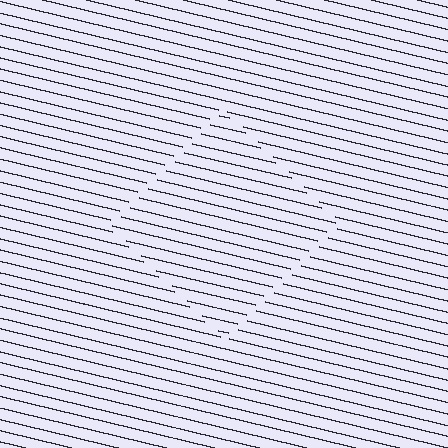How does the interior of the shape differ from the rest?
The interior of the shape contains the same grating, shifted by half a period — the contour is defined by the phase discontinuity where line-ends from the inner and outer gratings abut.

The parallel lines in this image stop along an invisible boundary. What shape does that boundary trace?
An illusory square. The interior of the shape contains the same grating, shifted by half a period — the contour is defined by the phase discontinuity where line-ends from the inner and outer gratings abut.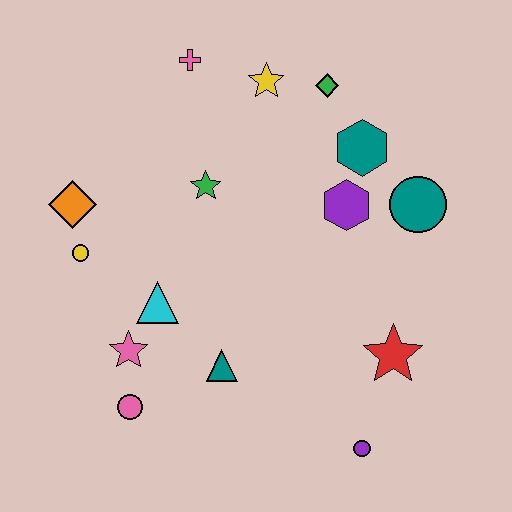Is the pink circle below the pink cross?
Yes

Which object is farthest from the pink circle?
The green diamond is farthest from the pink circle.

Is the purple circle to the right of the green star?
Yes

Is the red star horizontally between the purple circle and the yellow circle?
No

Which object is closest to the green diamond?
The yellow star is closest to the green diamond.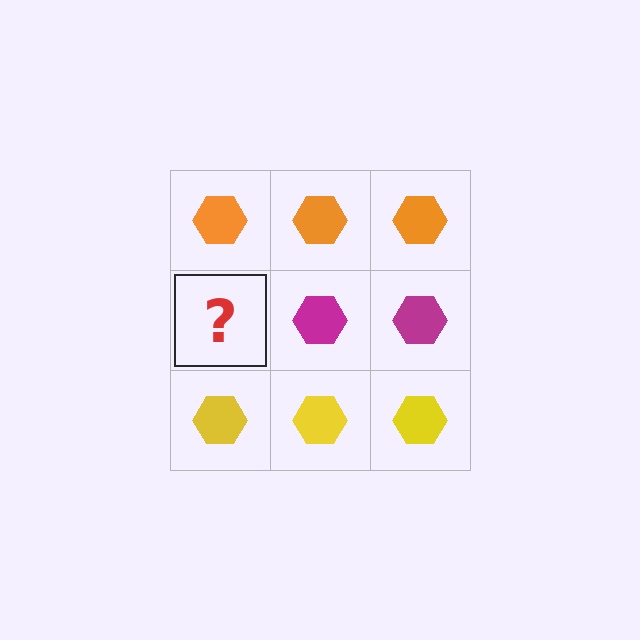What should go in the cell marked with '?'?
The missing cell should contain a magenta hexagon.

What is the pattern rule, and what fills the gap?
The rule is that each row has a consistent color. The gap should be filled with a magenta hexagon.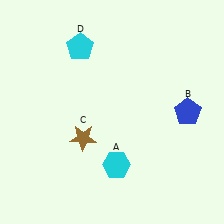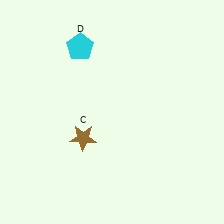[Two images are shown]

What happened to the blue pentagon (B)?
The blue pentagon (B) was removed in Image 2. It was in the top-right area of Image 1.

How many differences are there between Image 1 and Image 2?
There are 2 differences between the two images.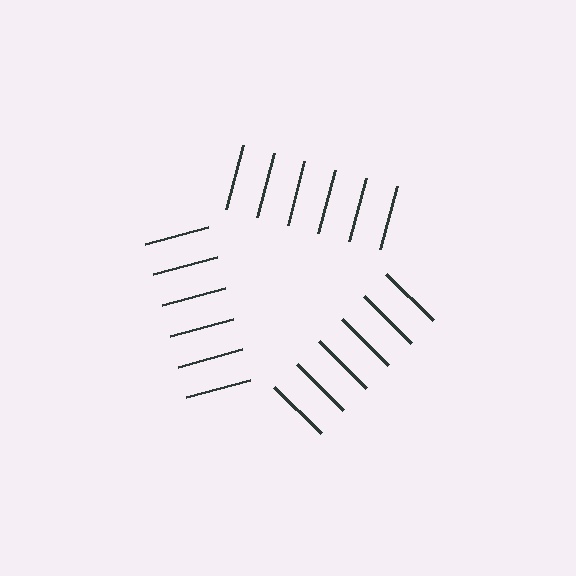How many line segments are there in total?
18 — 6 along each of the 3 edges.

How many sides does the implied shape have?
3 sides — the line-ends trace a triangle.